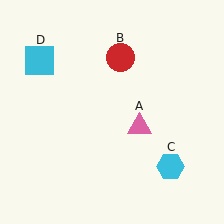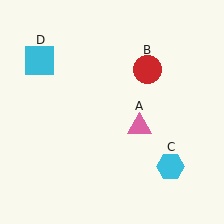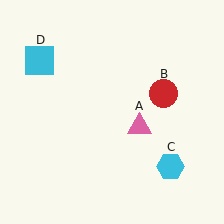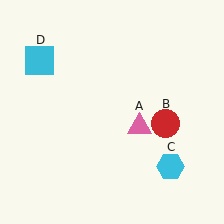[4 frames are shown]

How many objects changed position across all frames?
1 object changed position: red circle (object B).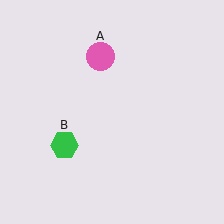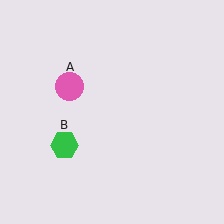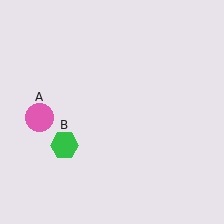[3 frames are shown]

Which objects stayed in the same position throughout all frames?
Green hexagon (object B) remained stationary.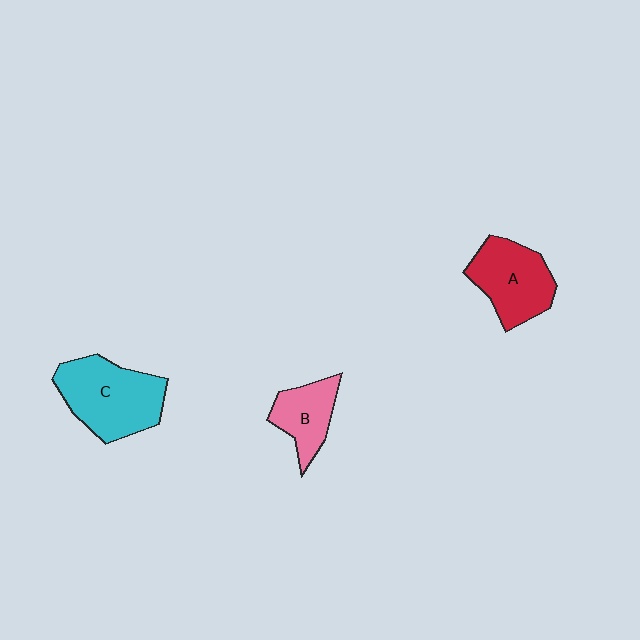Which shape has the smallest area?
Shape B (pink).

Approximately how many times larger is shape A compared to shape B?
Approximately 1.5 times.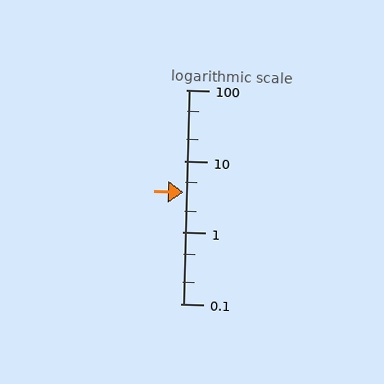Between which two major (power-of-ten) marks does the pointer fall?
The pointer is between 1 and 10.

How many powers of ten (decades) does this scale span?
The scale spans 3 decades, from 0.1 to 100.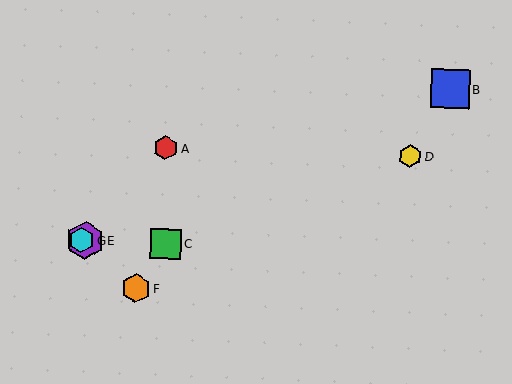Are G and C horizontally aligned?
Yes, both are at y≈240.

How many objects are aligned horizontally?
3 objects (C, E, G) are aligned horizontally.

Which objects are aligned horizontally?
Objects C, E, G are aligned horizontally.